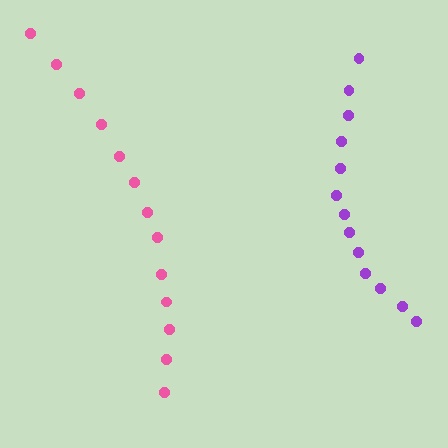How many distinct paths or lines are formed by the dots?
There are 2 distinct paths.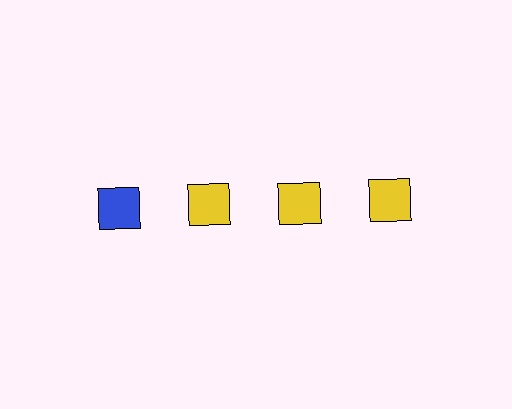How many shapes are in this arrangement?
There are 4 shapes arranged in a grid pattern.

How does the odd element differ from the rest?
It has a different color: blue instead of yellow.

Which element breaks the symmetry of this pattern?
The blue square in the top row, leftmost column breaks the symmetry. All other shapes are yellow squares.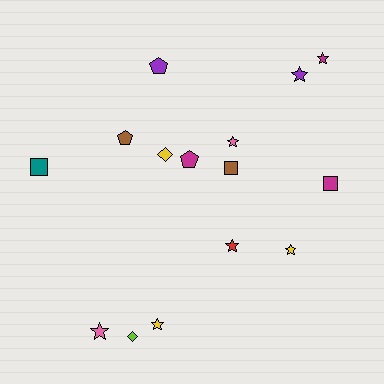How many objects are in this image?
There are 15 objects.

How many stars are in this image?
There are 7 stars.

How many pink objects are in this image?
There are 2 pink objects.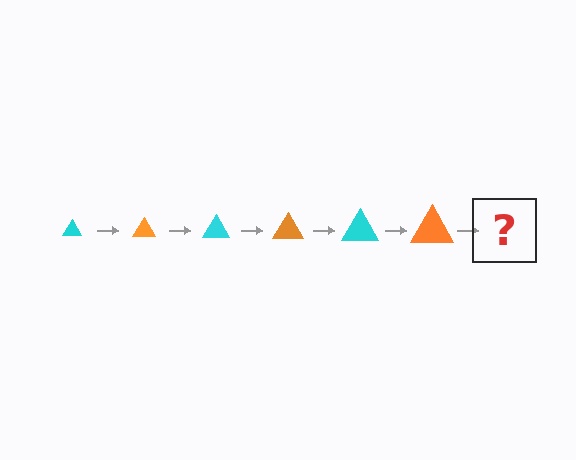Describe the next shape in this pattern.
It should be a cyan triangle, larger than the previous one.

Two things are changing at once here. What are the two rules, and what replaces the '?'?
The two rules are that the triangle grows larger each step and the color cycles through cyan and orange. The '?' should be a cyan triangle, larger than the previous one.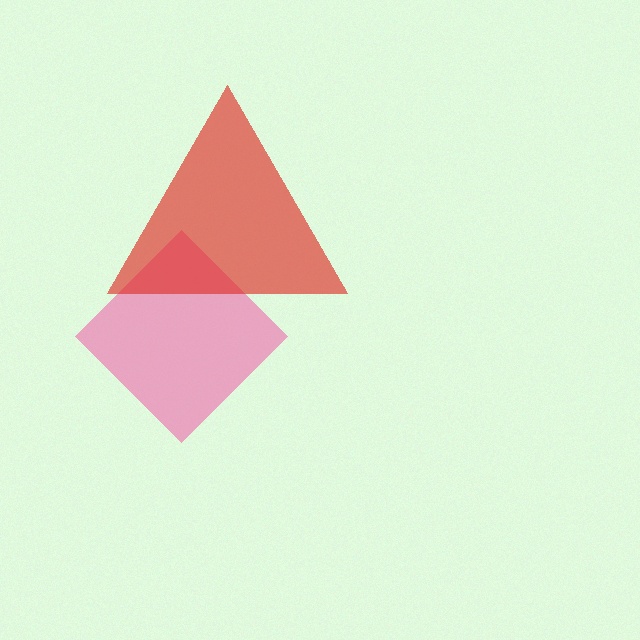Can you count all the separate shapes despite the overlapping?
Yes, there are 2 separate shapes.